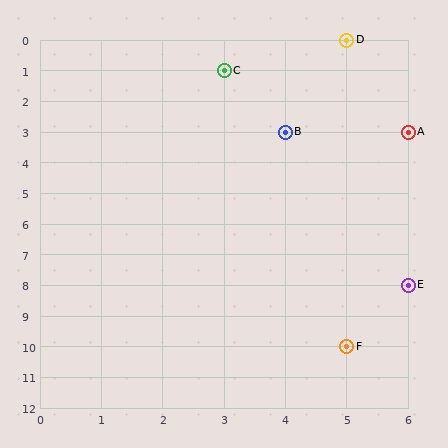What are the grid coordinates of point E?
Point E is at grid coordinates (6, 8).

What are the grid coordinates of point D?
Point D is at grid coordinates (5, 0).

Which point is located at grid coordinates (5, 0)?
Point D is at (5, 0).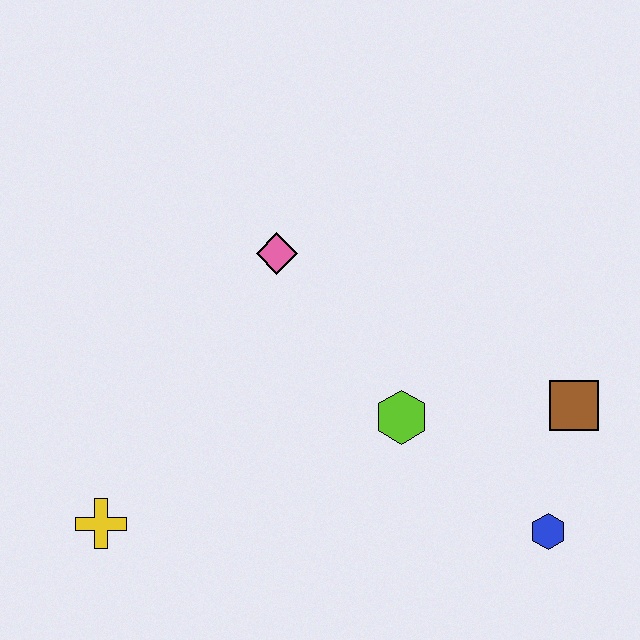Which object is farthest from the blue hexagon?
The yellow cross is farthest from the blue hexagon.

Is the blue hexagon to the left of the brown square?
Yes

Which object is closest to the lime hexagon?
The brown square is closest to the lime hexagon.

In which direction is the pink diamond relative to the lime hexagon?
The pink diamond is above the lime hexagon.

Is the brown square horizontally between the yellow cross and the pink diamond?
No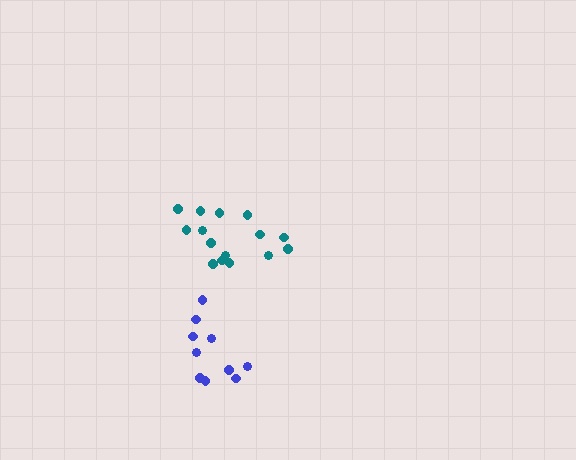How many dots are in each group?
Group 1: 10 dots, Group 2: 15 dots (25 total).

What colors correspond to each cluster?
The clusters are colored: blue, teal.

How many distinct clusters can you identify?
There are 2 distinct clusters.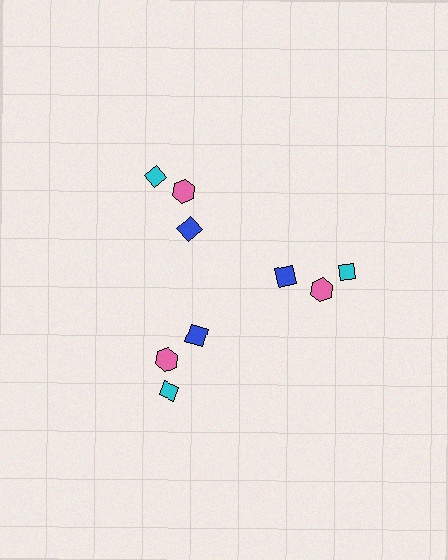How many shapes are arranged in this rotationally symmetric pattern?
There are 9 shapes, arranged in 3 groups of 3.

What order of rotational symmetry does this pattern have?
This pattern has 3-fold rotational symmetry.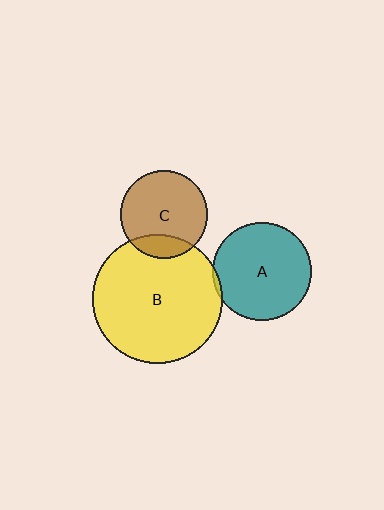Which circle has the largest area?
Circle B (yellow).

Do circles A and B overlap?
Yes.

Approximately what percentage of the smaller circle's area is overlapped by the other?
Approximately 5%.